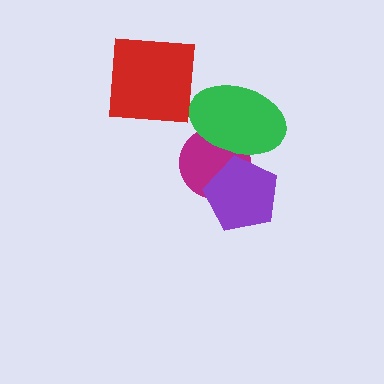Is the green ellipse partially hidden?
Yes, it is partially covered by another shape.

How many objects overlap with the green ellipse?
2 objects overlap with the green ellipse.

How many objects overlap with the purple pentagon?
2 objects overlap with the purple pentagon.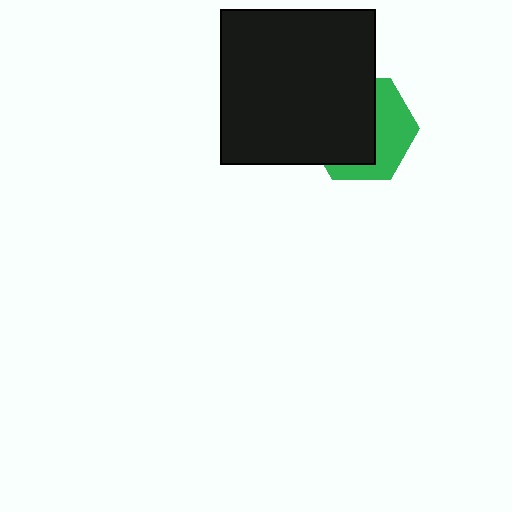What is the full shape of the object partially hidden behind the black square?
The partially hidden object is a green hexagon.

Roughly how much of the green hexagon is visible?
A small part of it is visible (roughly 41%).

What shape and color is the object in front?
The object in front is a black square.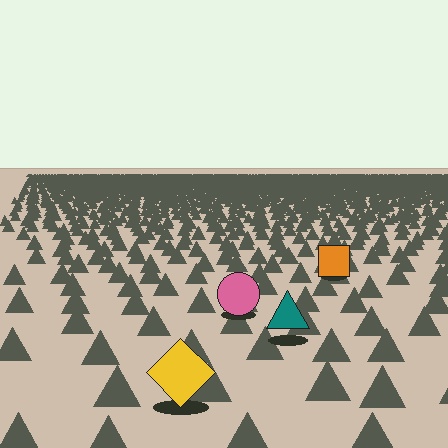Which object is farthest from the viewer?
The orange square is farthest from the viewer. It appears smaller and the ground texture around it is denser.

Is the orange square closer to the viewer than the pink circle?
No. The pink circle is closer — you can tell from the texture gradient: the ground texture is coarser near it.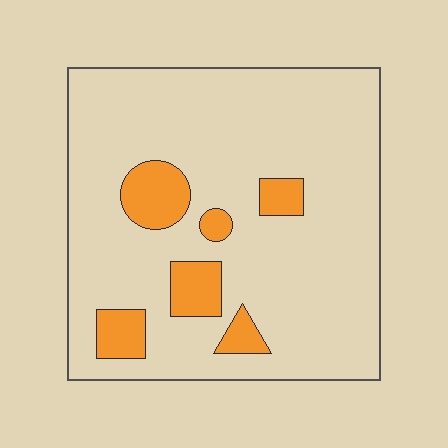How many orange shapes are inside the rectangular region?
6.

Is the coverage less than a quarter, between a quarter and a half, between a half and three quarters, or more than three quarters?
Less than a quarter.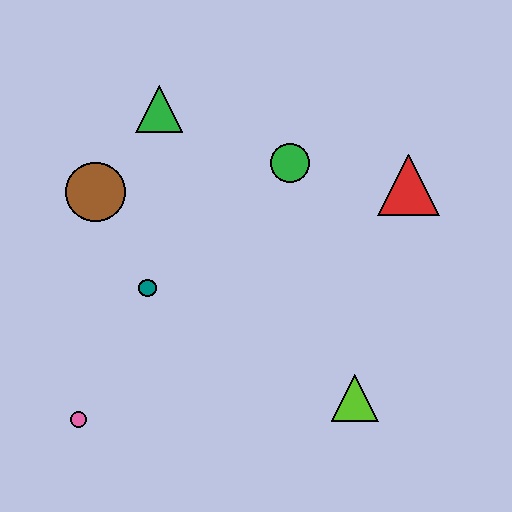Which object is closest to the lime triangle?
The red triangle is closest to the lime triangle.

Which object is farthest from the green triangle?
The lime triangle is farthest from the green triangle.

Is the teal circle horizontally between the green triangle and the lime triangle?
No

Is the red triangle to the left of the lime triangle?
No